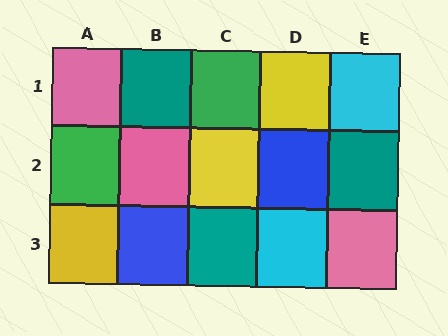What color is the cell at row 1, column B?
Teal.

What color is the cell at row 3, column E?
Pink.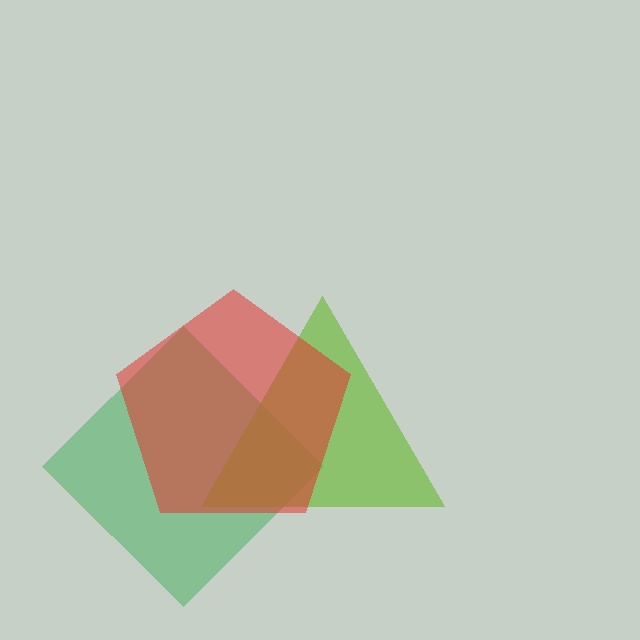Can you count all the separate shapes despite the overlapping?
Yes, there are 3 separate shapes.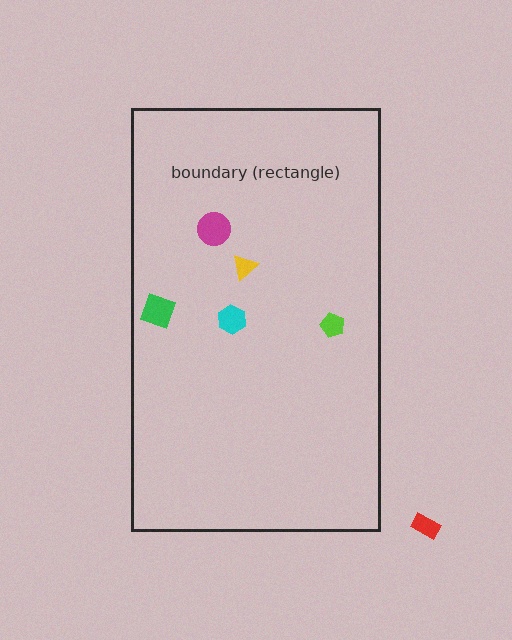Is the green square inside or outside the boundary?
Inside.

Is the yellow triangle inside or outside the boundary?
Inside.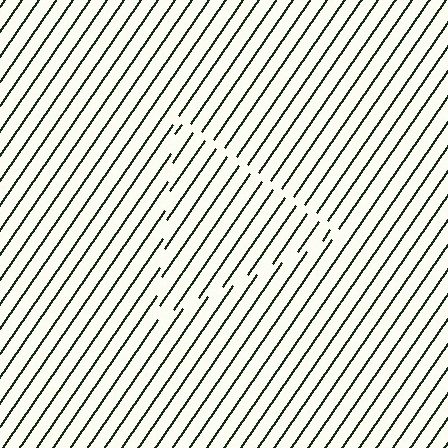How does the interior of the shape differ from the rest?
The interior of the shape contains the same grating, shifted by half a period — the contour is defined by the phase discontinuity where line-ends from the inner and outer gratings abut.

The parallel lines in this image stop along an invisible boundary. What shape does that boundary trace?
An illusory triangle. The interior of the shape contains the same grating, shifted by half a period — the contour is defined by the phase discontinuity where line-ends from the inner and outer gratings abut.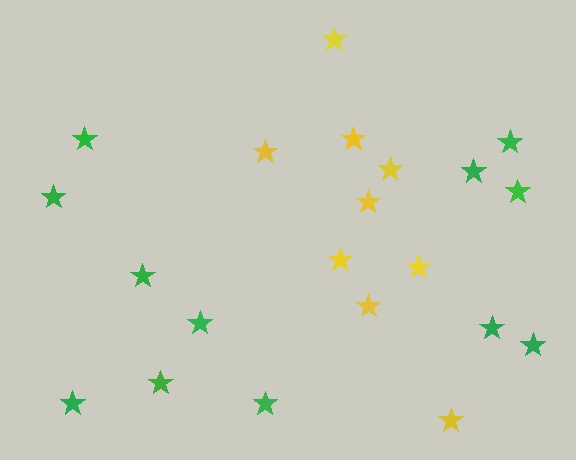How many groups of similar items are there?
There are 2 groups: one group of green stars (12) and one group of yellow stars (9).